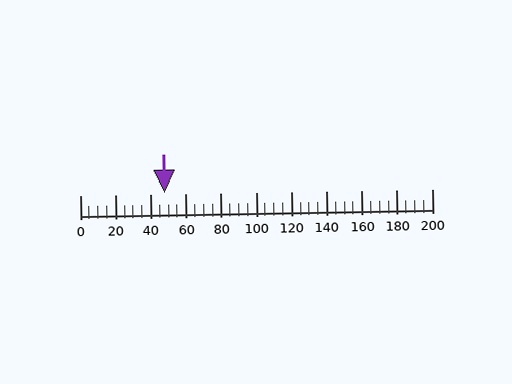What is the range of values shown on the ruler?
The ruler shows values from 0 to 200.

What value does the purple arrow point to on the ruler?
The purple arrow points to approximately 48.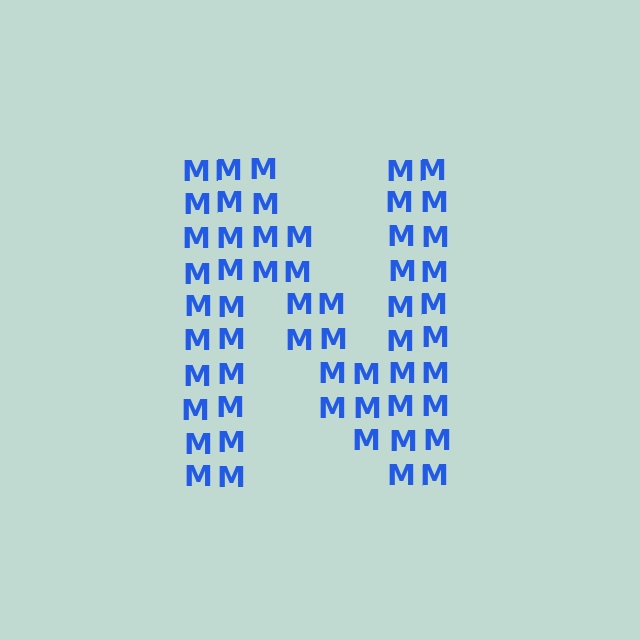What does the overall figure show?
The overall figure shows the letter N.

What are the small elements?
The small elements are letter M's.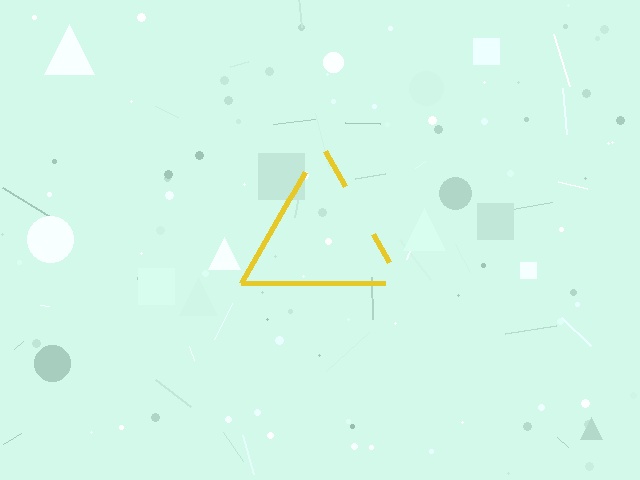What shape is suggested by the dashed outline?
The dashed outline suggests a triangle.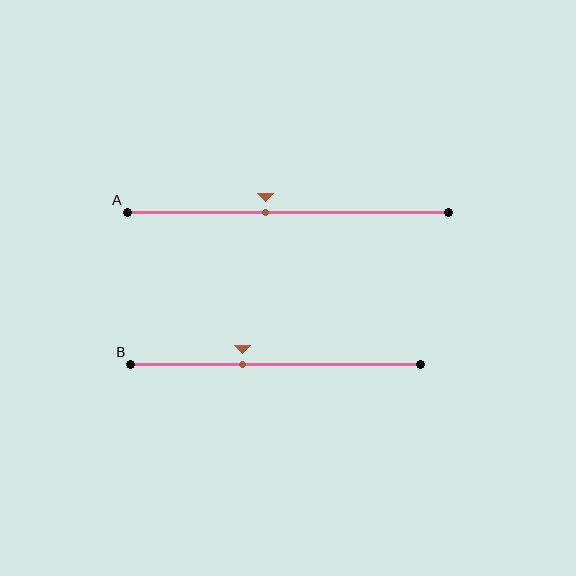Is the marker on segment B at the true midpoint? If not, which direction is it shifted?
No, the marker on segment B is shifted to the left by about 11% of the segment length.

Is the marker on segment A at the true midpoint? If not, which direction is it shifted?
No, the marker on segment A is shifted to the left by about 7% of the segment length.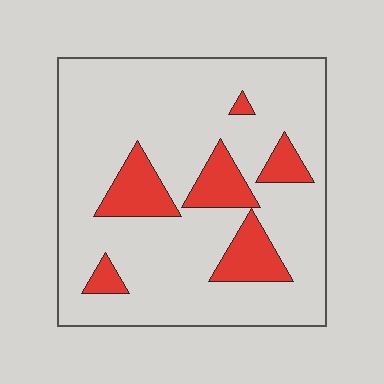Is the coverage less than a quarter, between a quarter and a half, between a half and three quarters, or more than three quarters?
Less than a quarter.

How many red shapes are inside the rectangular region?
6.